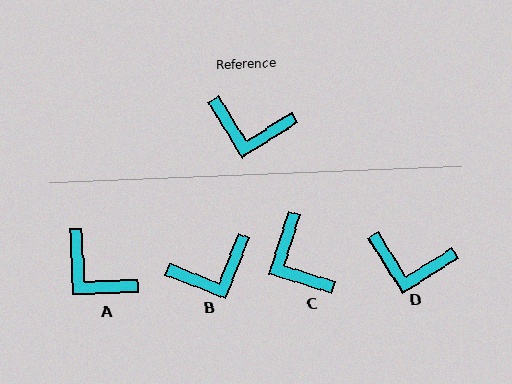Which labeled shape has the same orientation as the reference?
D.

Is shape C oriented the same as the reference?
No, it is off by about 49 degrees.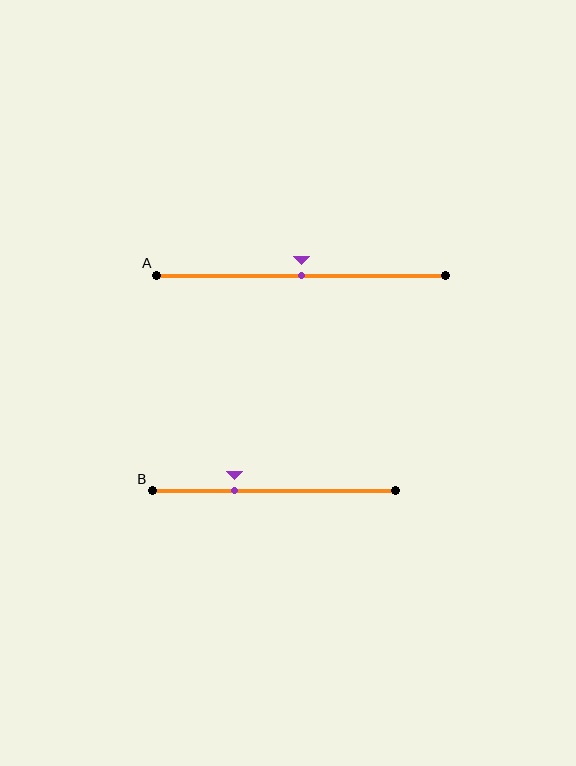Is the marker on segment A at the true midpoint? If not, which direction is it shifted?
Yes, the marker on segment A is at the true midpoint.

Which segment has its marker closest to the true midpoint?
Segment A has its marker closest to the true midpoint.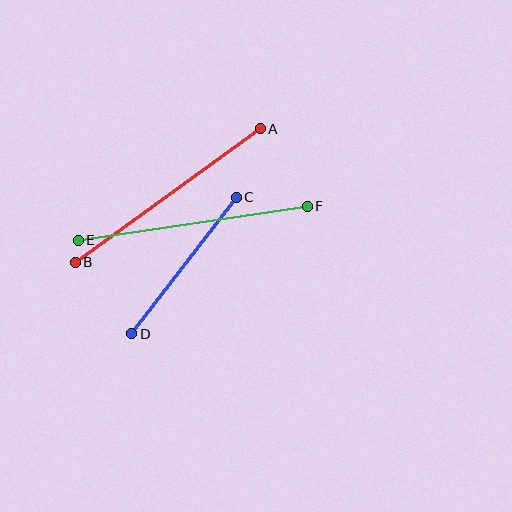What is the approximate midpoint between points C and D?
The midpoint is at approximately (184, 266) pixels.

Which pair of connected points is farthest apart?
Points E and F are farthest apart.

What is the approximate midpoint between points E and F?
The midpoint is at approximately (193, 223) pixels.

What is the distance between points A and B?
The distance is approximately 228 pixels.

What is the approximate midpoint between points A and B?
The midpoint is at approximately (168, 195) pixels.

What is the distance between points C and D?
The distance is approximately 172 pixels.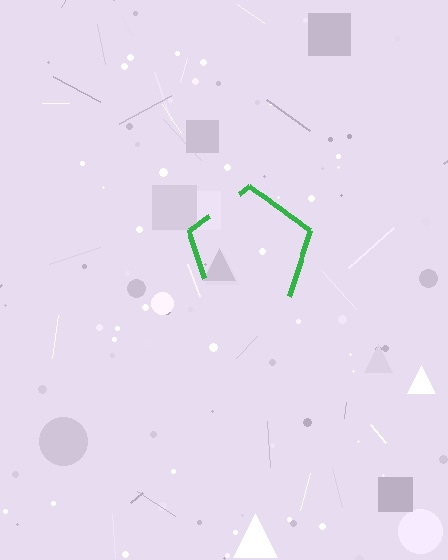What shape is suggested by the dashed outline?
The dashed outline suggests a pentagon.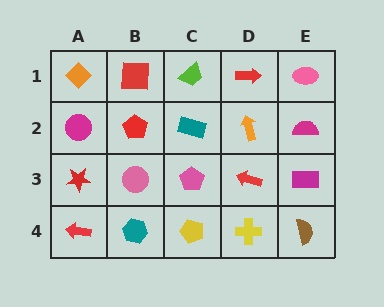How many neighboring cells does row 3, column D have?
4.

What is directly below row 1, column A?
A magenta circle.